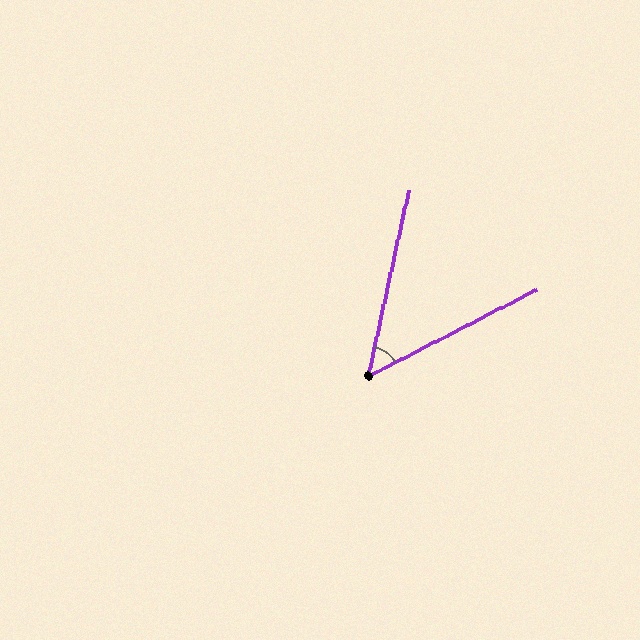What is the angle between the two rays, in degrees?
Approximately 50 degrees.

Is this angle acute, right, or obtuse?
It is acute.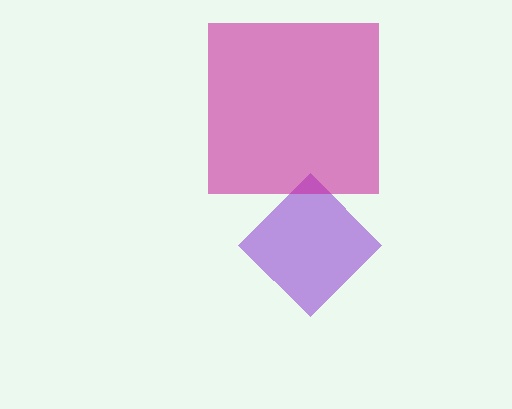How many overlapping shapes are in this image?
There are 2 overlapping shapes in the image.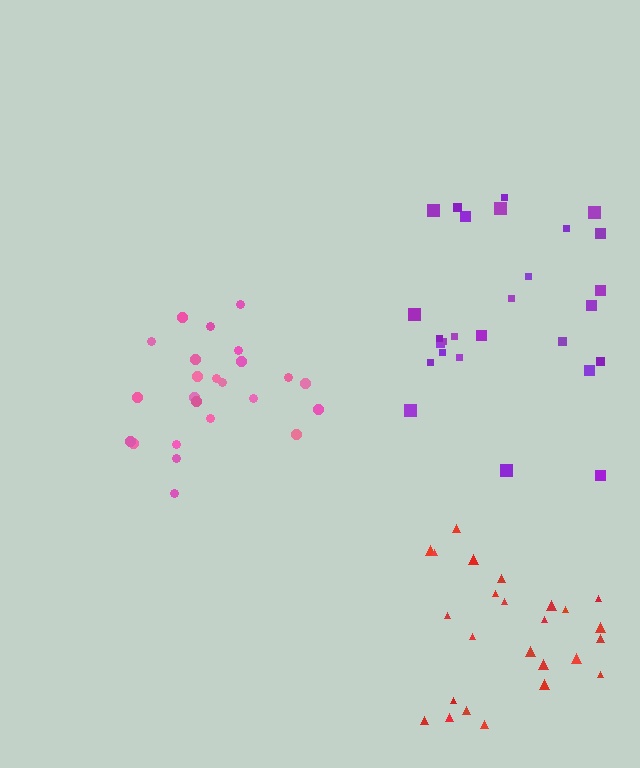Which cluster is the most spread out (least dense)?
Purple.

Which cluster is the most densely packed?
Pink.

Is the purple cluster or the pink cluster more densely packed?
Pink.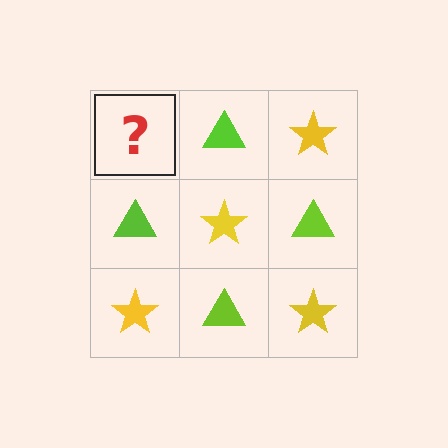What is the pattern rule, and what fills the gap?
The rule is that it alternates yellow star and lime triangle in a checkerboard pattern. The gap should be filled with a yellow star.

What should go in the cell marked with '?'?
The missing cell should contain a yellow star.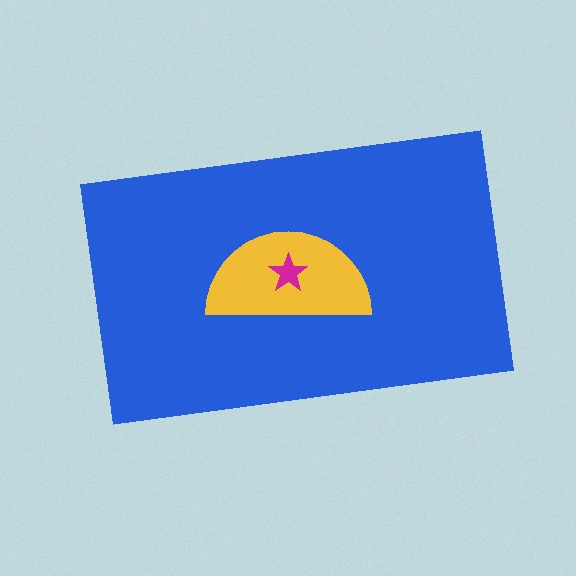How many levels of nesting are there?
3.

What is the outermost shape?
The blue rectangle.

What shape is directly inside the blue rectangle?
The yellow semicircle.